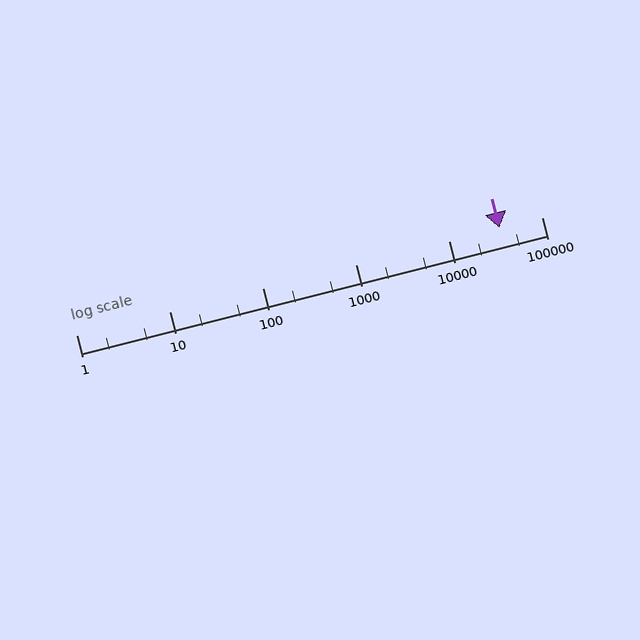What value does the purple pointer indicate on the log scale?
The pointer indicates approximately 35000.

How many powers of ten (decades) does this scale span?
The scale spans 5 decades, from 1 to 100000.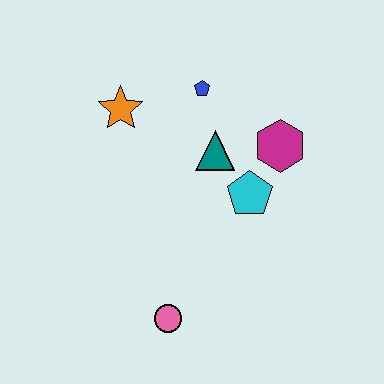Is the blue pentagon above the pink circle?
Yes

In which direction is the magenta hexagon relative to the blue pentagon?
The magenta hexagon is to the right of the blue pentagon.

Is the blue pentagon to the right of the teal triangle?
No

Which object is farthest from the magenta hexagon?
The pink circle is farthest from the magenta hexagon.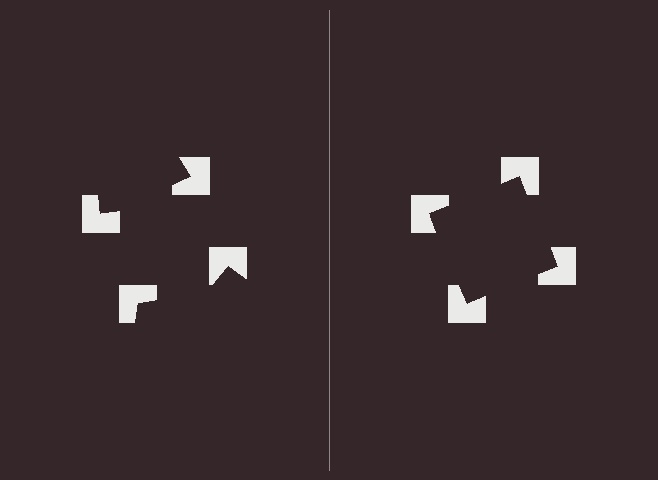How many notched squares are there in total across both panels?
8 — 4 on each side.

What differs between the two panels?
The notched squares are positioned identically on both sides; only the wedge orientations differ. On the right they align to a square; on the left they are misaligned.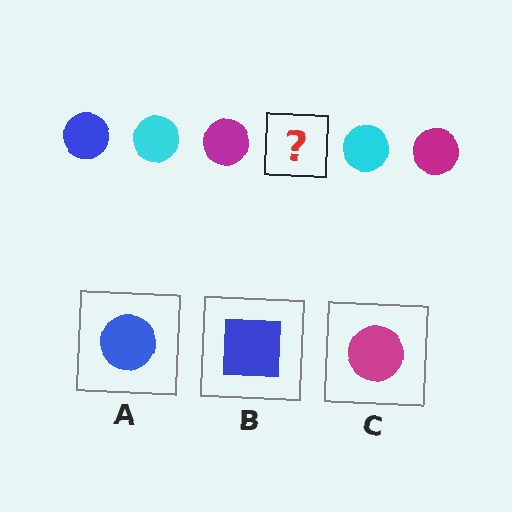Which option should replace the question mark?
Option A.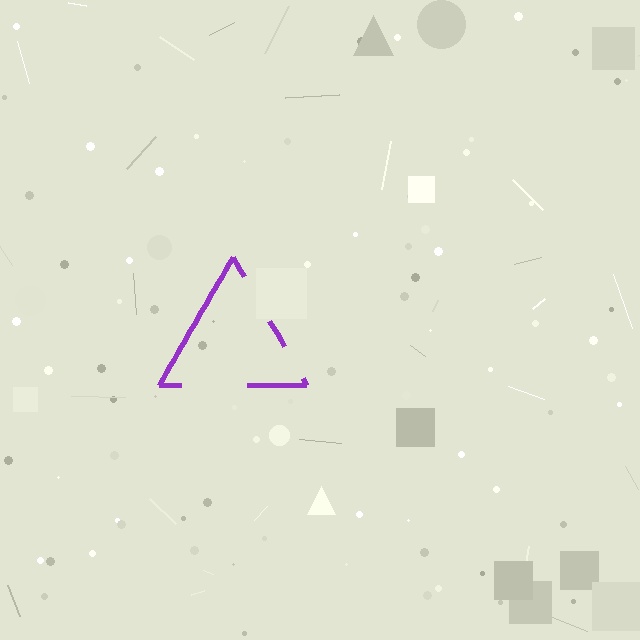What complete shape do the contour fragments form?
The contour fragments form a triangle.